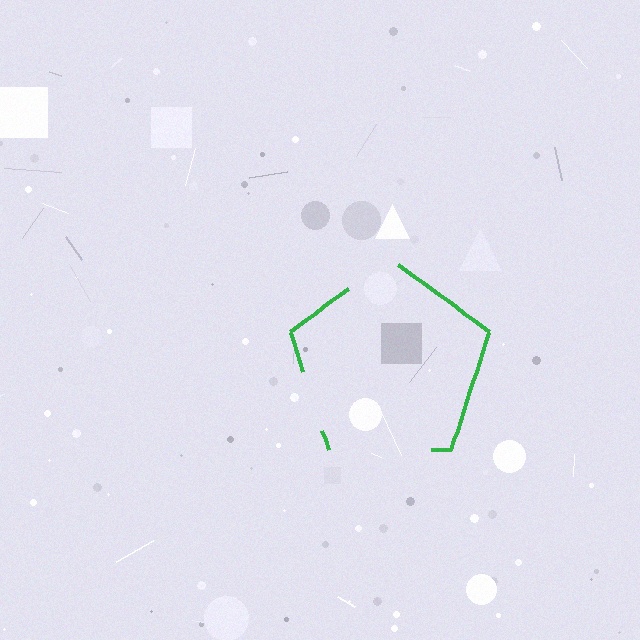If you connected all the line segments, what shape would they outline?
They would outline a pentagon.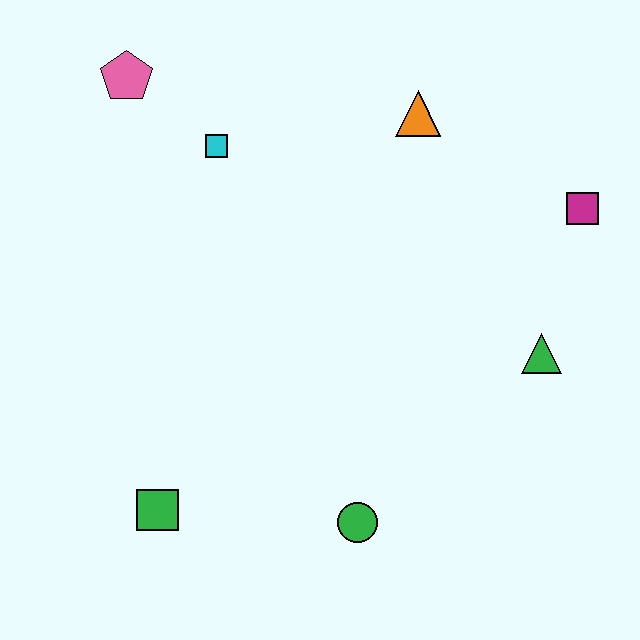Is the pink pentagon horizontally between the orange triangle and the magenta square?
No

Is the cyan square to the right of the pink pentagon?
Yes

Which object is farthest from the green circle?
The pink pentagon is farthest from the green circle.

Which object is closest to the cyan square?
The pink pentagon is closest to the cyan square.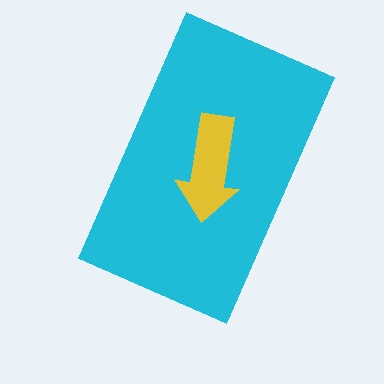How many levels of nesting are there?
2.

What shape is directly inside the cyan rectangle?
The yellow arrow.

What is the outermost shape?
The cyan rectangle.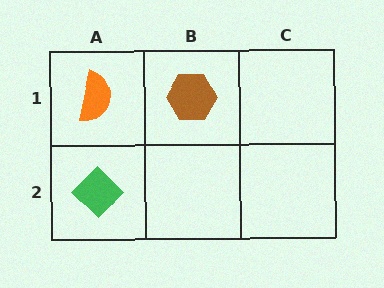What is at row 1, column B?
A brown hexagon.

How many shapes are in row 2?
1 shape.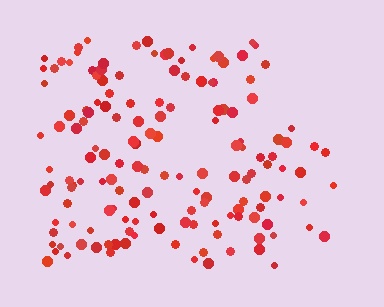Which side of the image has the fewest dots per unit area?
The right.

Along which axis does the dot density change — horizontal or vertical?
Horizontal.